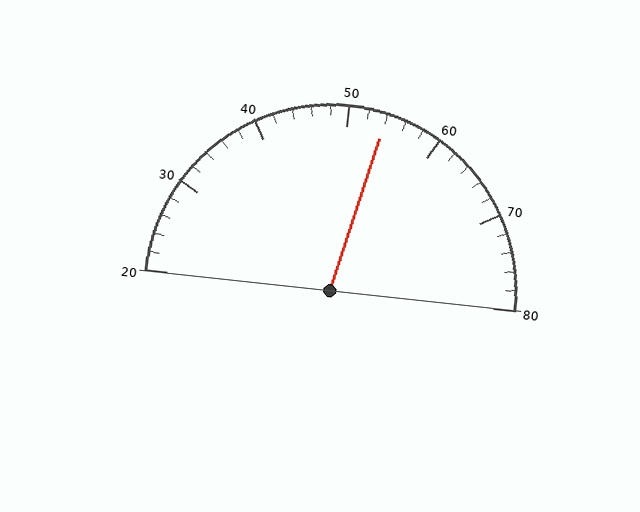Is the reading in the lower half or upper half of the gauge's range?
The reading is in the upper half of the range (20 to 80).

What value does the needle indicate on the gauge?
The needle indicates approximately 54.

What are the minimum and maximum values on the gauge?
The gauge ranges from 20 to 80.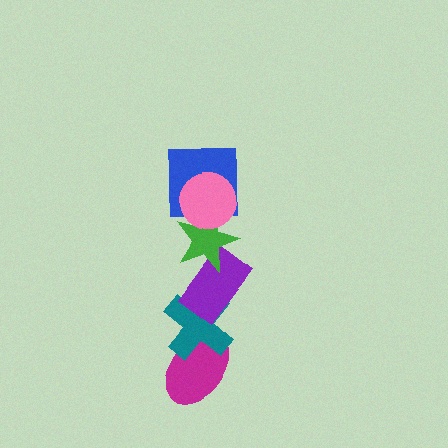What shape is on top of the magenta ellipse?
The teal cross is on top of the magenta ellipse.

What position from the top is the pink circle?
The pink circle is 1st from the top.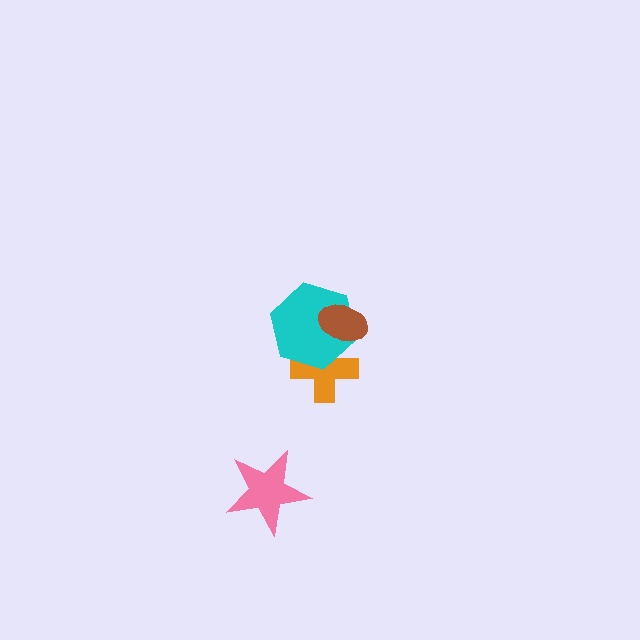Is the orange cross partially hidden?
Yes, it is partially covered by another shape.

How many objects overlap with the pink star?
0 objects overlap with the pink star.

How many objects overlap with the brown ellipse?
2 objects overlap with the brown ellipse.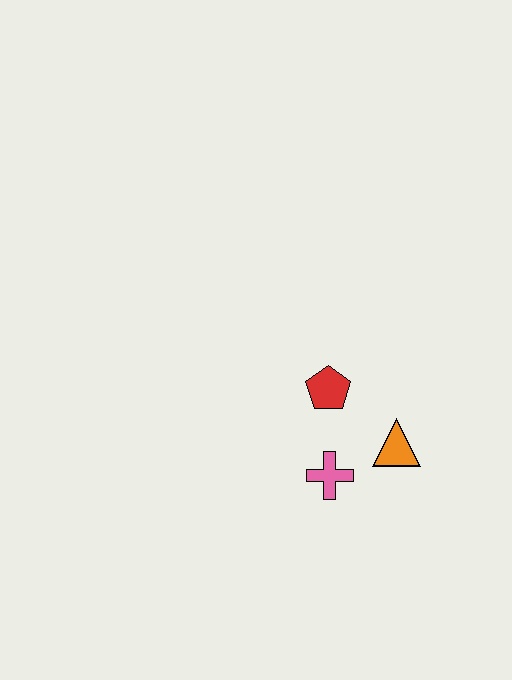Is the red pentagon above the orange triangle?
Yes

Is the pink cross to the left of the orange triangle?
Yes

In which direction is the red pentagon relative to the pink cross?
The red pentagon is above the pink cross.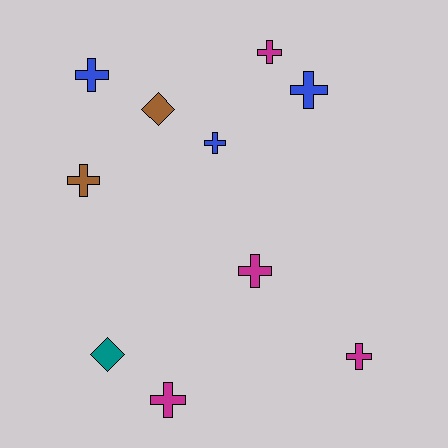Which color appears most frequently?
Magenta, with 4 objects.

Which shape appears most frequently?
Cross, with 8 objects.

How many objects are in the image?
There are 10 objects.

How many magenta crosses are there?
There are 4 magenta crosses.